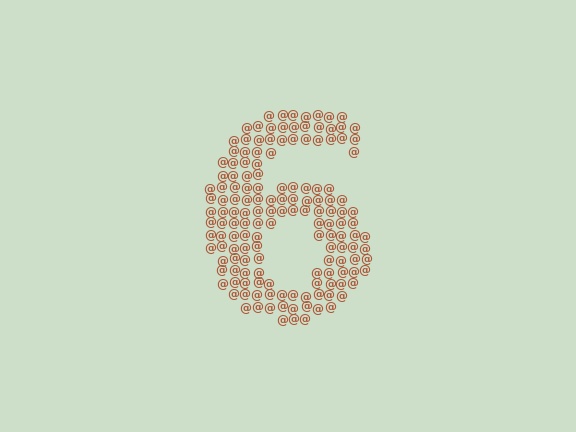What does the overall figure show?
The overall figure shows the digit 6.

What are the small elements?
The small elements are at signs.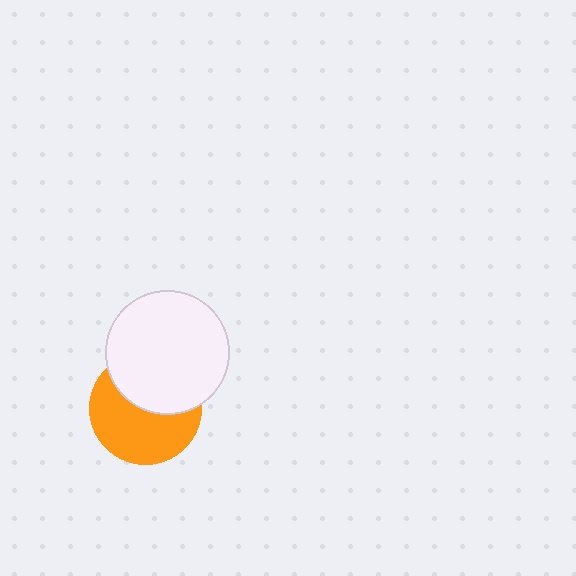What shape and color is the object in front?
The object in front is a white circle.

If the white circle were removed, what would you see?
You would see the complete orange circle.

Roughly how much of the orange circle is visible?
About half of it is visible (roughly 57%).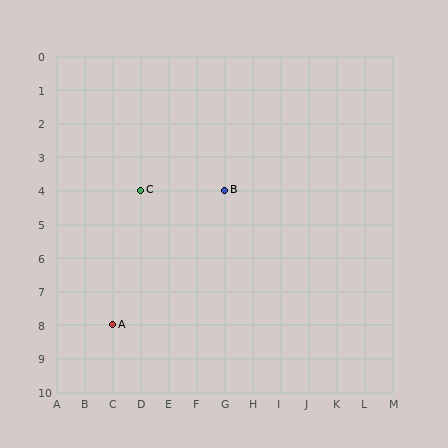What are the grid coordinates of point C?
Point C is at grid coordinates (D, 4).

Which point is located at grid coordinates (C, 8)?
Point A is at (C, 8).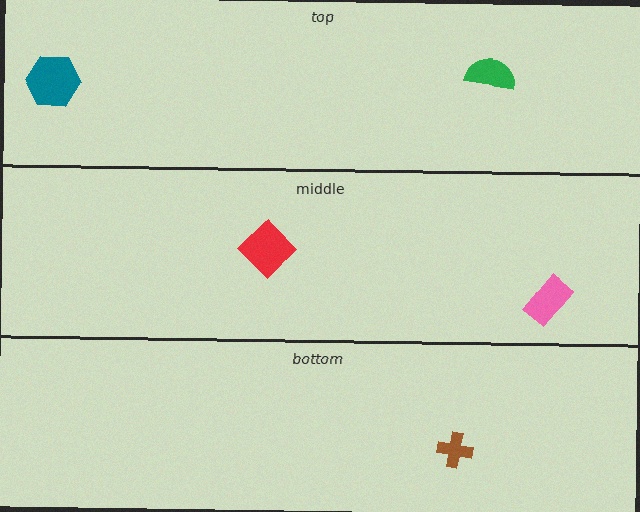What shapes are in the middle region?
The pink rectangle, the red diamond.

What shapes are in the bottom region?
The brown cross.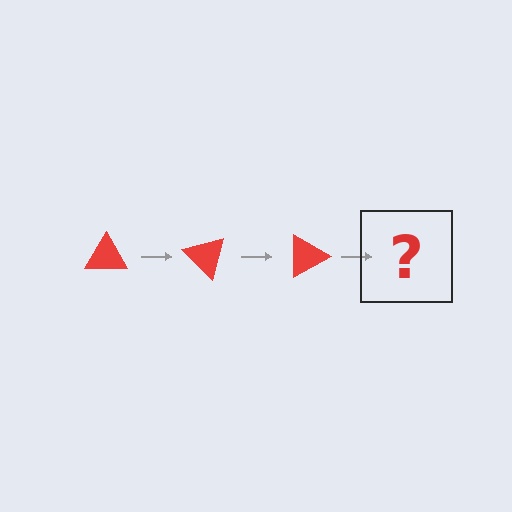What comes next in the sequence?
The next element should be a red triangle rotated 135 degrees.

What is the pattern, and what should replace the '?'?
The pattern is that the triangle rotates 45 degrees each step. The '?' should be a red triangle rotated 135 degrees.